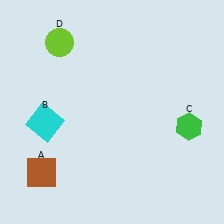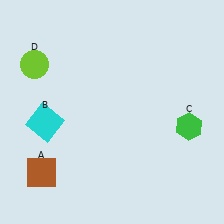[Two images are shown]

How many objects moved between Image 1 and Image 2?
1 object moved between the two images.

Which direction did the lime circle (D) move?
The lime circle (D) moved left.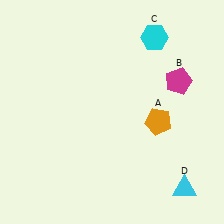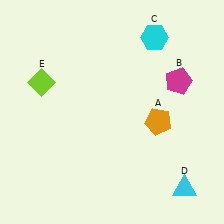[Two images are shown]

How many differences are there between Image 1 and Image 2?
There is 1 difference between the two images.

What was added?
A lime diamond (E) was added in Image 2.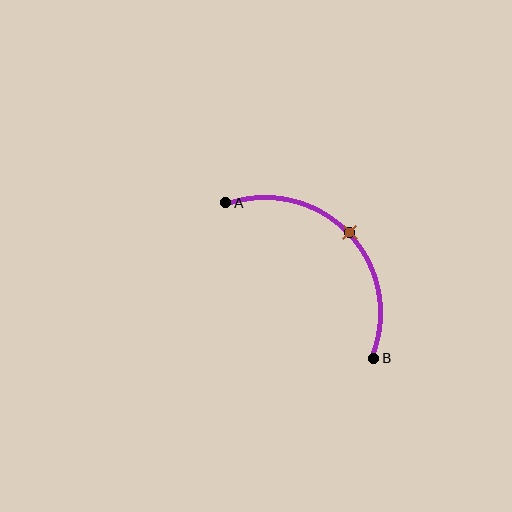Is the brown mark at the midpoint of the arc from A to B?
Yes. The brown mark lies on the arc at equal arc-length from both A and B — it is the arc midpoint.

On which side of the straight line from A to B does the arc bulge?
The arc bulges above and to the right of the straight line connecting A and B.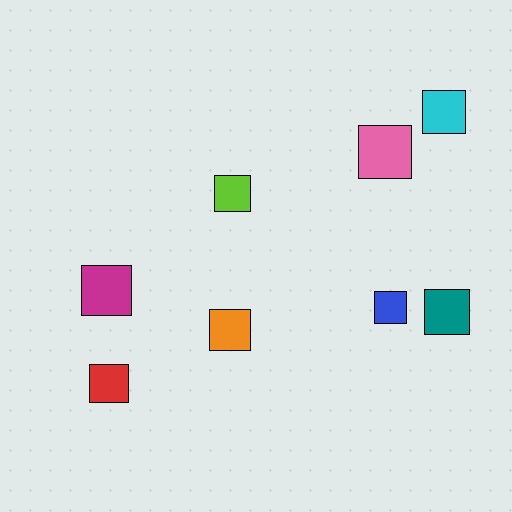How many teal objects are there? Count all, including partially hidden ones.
There is 1 teal object.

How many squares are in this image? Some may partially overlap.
There are 8 squares.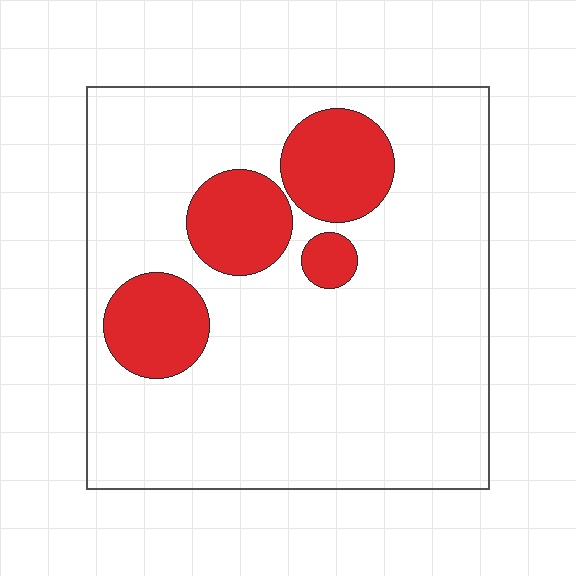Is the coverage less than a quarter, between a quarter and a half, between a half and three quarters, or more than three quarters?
Less than a quarter.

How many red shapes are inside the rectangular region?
4.